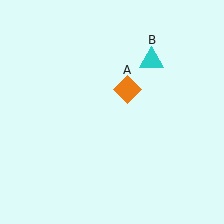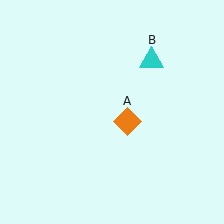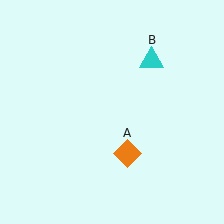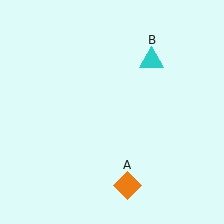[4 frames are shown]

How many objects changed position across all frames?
1 object changed position: orange diamond (object A).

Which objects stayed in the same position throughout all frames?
Cyan triangle (object B) remained stationary.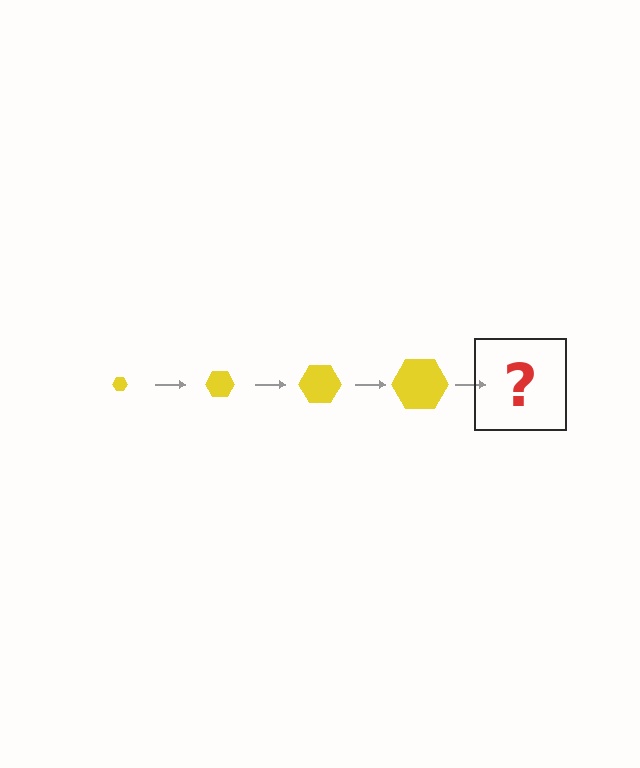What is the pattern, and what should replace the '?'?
The pattern is that the hexagon gets progressively larger each step. The '?' should be a yellow hexagon, larger than the previous one.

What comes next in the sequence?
The next element should be a yellow hexagon, larger than the previous one.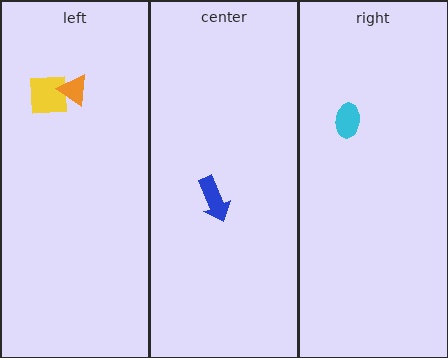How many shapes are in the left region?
2.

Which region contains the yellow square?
The left region.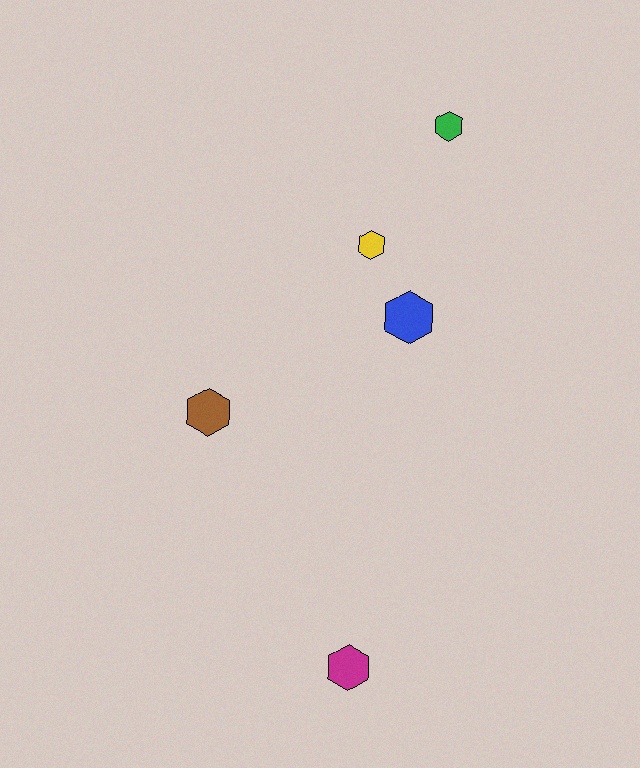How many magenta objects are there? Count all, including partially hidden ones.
There is 1 magenta object.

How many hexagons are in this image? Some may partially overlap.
There are 5 hexagons.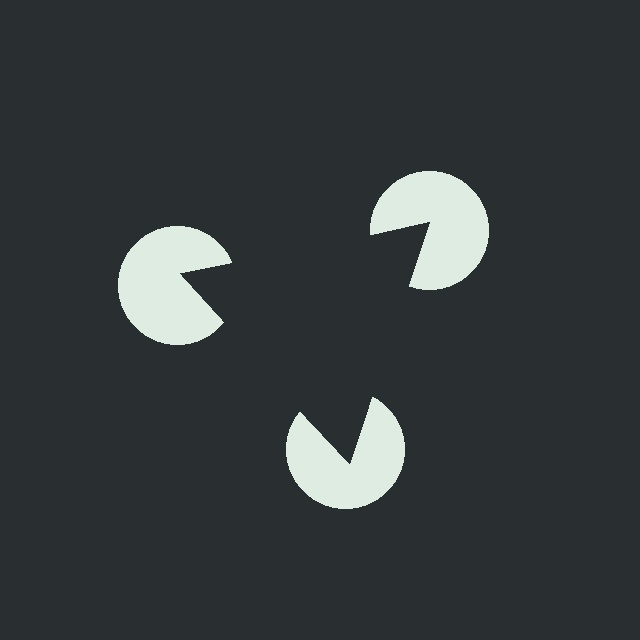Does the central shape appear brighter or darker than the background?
It typically appears slightly darker than the background, even though no actual brightness change is drawn.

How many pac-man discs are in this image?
There are 3 — one at each vertex of the illusory triangle.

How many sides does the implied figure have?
3 sides.